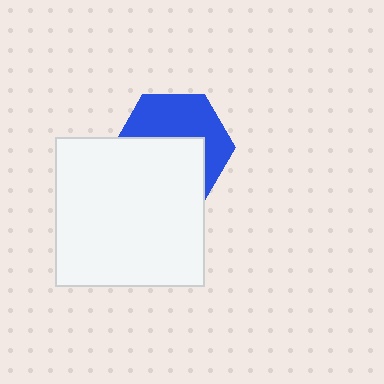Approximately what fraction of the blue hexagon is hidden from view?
Roughly 51% of the blue hexagon is hidden behind the white square.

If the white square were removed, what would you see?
You would see the complete blue hexagon.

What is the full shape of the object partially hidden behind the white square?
The partially hidden object is a blue hexagon.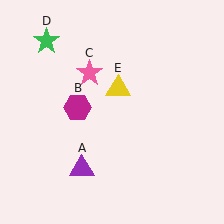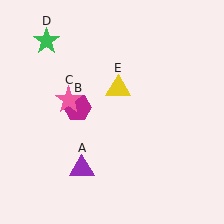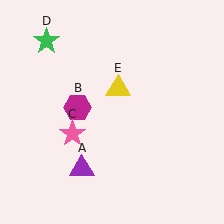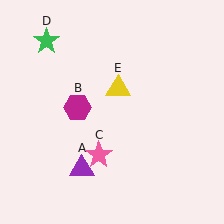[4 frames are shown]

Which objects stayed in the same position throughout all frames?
Purple triangle (object A) and magenta hexagon (object B) and green star (object D) and yellow triangle (object E) remained stationary.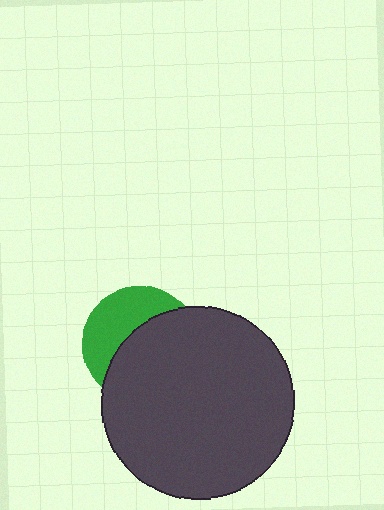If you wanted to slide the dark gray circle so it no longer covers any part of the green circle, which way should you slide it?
Slide it toward the lower-right — that is the most direct way to separate the two shapes.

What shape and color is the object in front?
The object in front is a dark gray circle.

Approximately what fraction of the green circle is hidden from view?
Roughly 59% of the green circle is hidden behind the dark gray circle.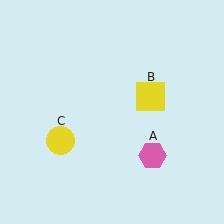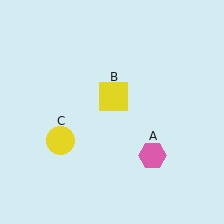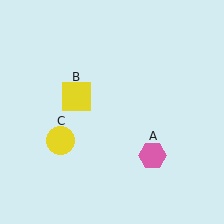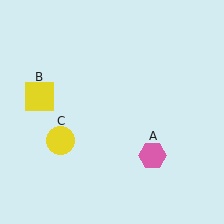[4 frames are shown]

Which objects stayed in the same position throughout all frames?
Pink hexagon (object A) and yellow circle (object C) remained stationary.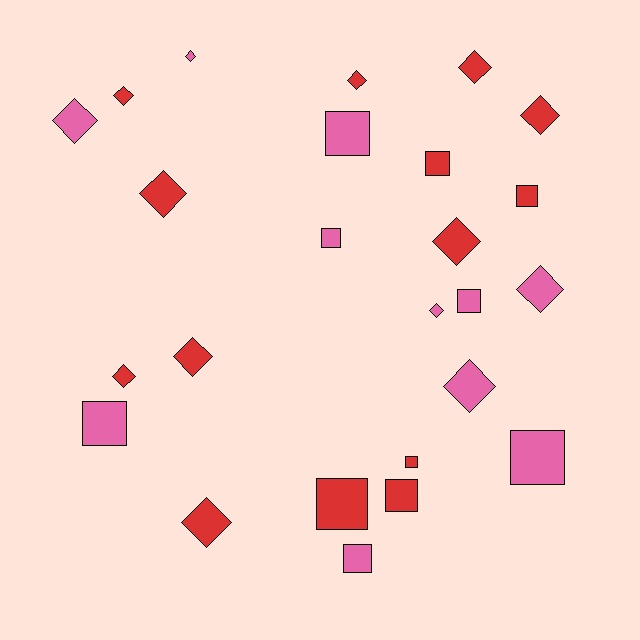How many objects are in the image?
There are 25 objects.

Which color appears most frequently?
Red, with 14 objects.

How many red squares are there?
There are 5 red squares.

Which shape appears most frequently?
Diamond, with 14 objects.